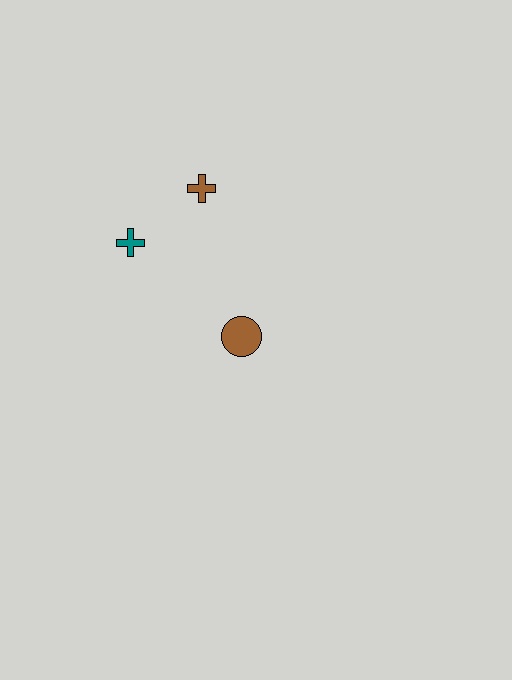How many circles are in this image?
There is 1 circle.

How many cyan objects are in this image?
There are no cyan objects.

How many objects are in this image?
There are 3 objects.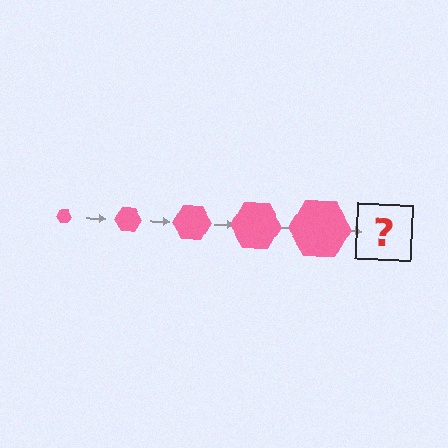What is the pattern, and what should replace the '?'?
The pattern is that the hexagon gets progressively larger each step. The '?' should be a pink hexagon, larger than the previous one.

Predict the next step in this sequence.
The next step is a pink hexagon, larger than the previous one.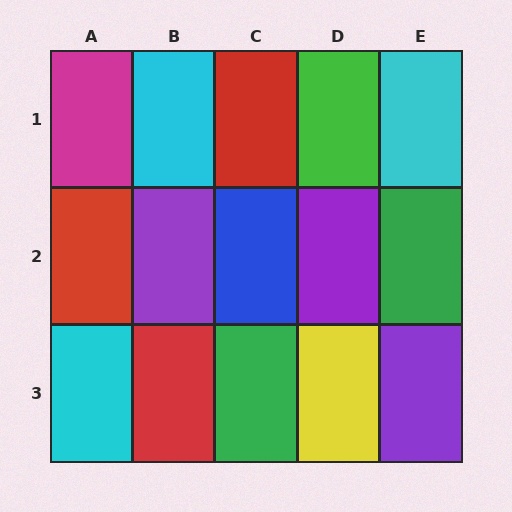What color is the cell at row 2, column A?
Red.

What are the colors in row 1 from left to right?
Magenta, cyan, red, green, cyan.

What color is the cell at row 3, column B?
Red.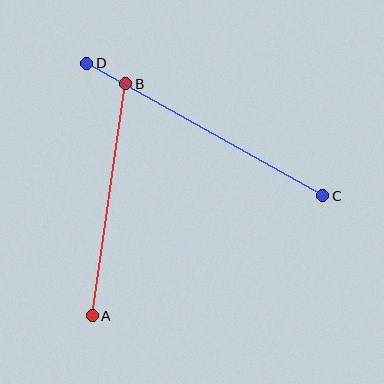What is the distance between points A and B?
The distance is approximately 235 pixels.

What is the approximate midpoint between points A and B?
The midpoint is at approximately (109, 200) pixels.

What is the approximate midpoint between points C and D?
The midpoint is at approximately (205, 130) pixels.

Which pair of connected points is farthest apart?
Points C and D are farthest apart.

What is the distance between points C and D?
The distance is approximately 271 pixels.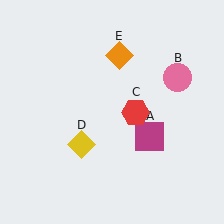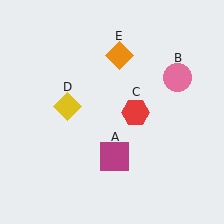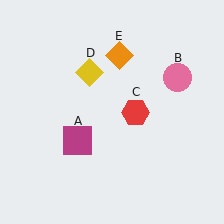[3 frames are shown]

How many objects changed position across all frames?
2 objects changed position: magenta square (object A), yellow diamond (object D).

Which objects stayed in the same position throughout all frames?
Pink circle (object B) and red hexagon (object C) and orange diamond (object E) remained stationary.